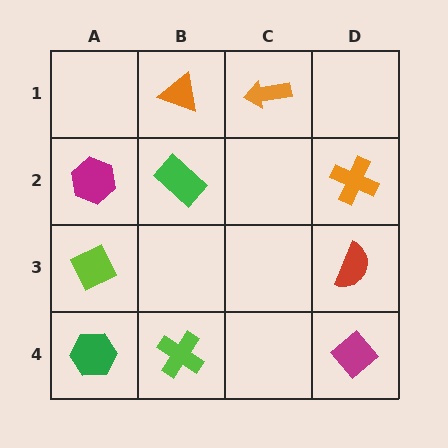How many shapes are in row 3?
2 shapes.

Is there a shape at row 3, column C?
No, that cell is empty.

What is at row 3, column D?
A red semicircle.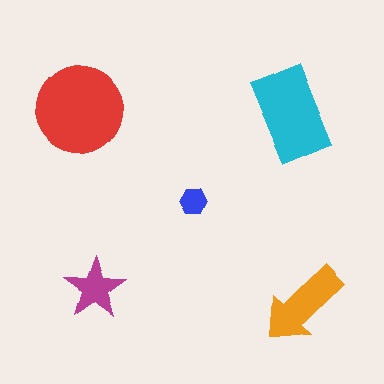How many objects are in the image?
There are 5 objects in the image.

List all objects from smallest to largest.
The blue hexagon, the magenta star, the orange arrow, the cyan rectangle, the red circle.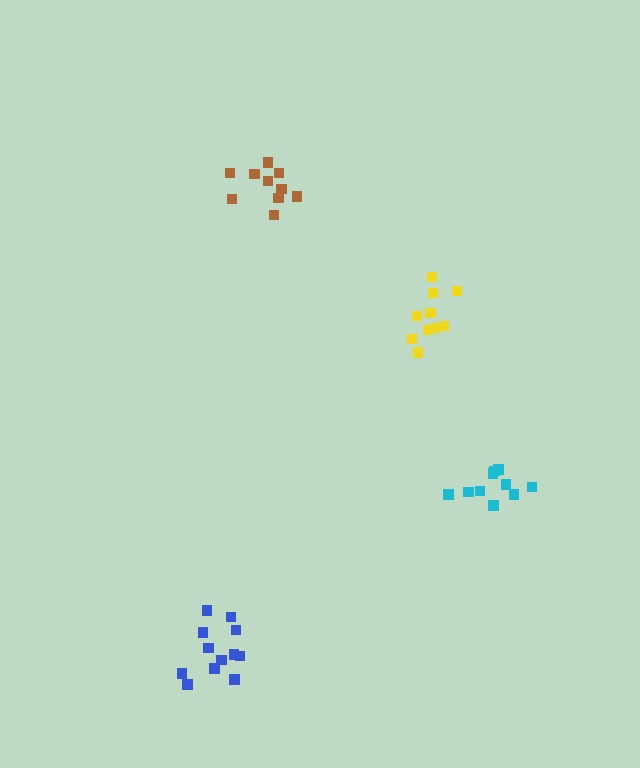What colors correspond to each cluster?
The clusters are colored: blue, brown, cyan, yellow.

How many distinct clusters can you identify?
There are 4 distinct clusters.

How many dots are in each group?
Group 1: 12 dots, Group 2: 10 dots, Group 3: 10 dots, Group 4: 10 dots (42 total).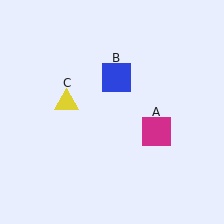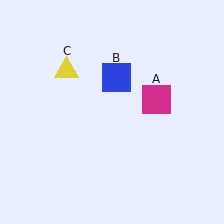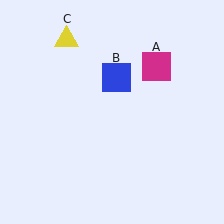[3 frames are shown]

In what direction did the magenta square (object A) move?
The magenta square (object A) moved up.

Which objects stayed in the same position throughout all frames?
Blue square (object B) remained stationary.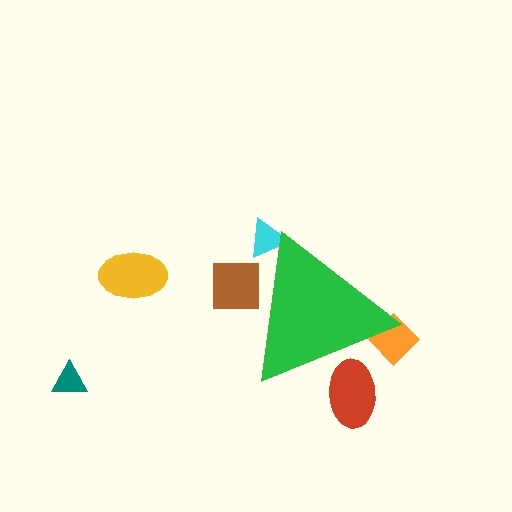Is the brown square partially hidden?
Yes, the brown square is partially hidden behind the green triangle.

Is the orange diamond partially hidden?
Yes, the orange diamond is partially hidden behind the green triangle.